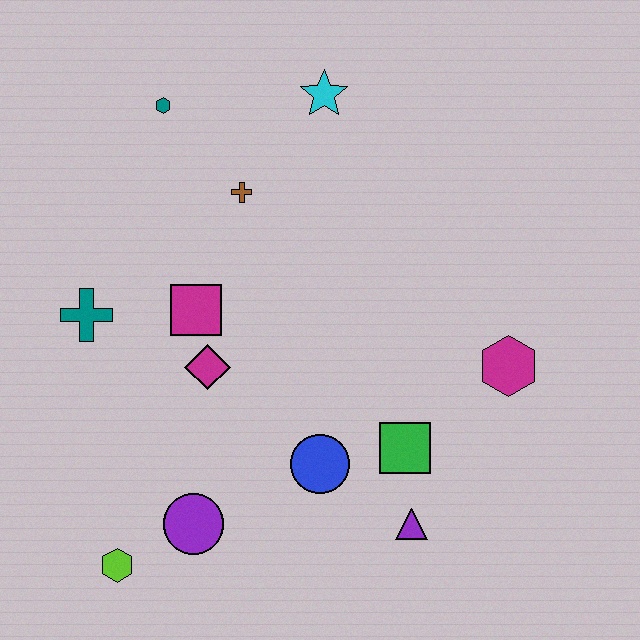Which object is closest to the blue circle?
The green square is closest to the blue circle.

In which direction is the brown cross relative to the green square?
The brown cross is above the green square.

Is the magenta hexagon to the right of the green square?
Yes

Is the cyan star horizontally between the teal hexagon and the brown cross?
No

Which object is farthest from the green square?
The teal hexagon is farthest from the green square.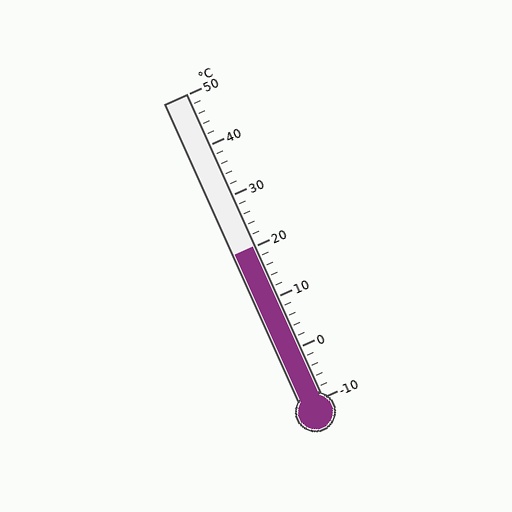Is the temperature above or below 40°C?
The temperature is below 40°C.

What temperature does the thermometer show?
The thermometer shows approximately 20°C.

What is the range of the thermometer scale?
The thermometer scale ranges from -10°C to 50°C.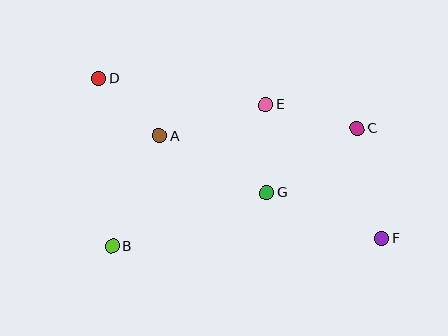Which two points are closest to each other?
Points A and D are closest to each other.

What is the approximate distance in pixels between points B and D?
The distance between B and D is approximately 168 pixels.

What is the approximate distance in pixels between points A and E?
The distance between A and E is approximately 111 pixels.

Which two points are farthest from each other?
Points D and F are farthest from each other.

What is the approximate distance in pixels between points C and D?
The distance between C and D is approximately 263 pixels.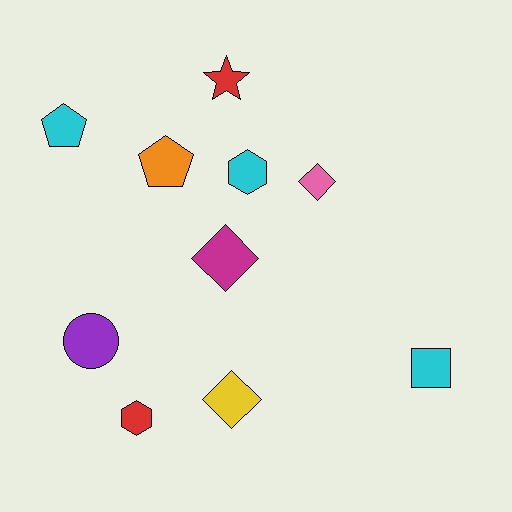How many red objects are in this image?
There are 2 red objects.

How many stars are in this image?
There is 1 star.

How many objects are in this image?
There are 10 objects.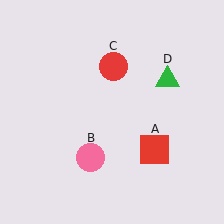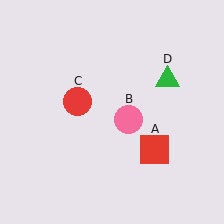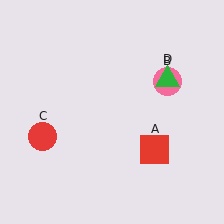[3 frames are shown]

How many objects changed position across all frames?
2 objects changed position: pink circle (object B), red circle (object C).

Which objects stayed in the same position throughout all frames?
Red square (object A) and green triangle (object D) remained stationary.